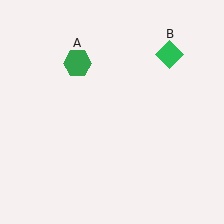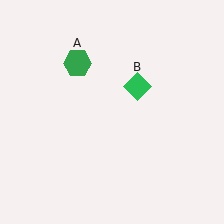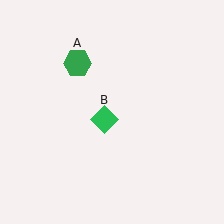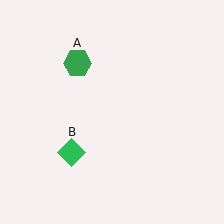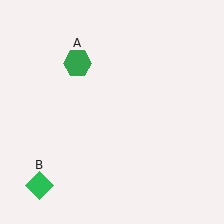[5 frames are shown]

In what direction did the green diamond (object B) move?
The green diamond (object B) moved down and to the left.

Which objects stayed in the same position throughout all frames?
Green hexagon (object A) remained stationary.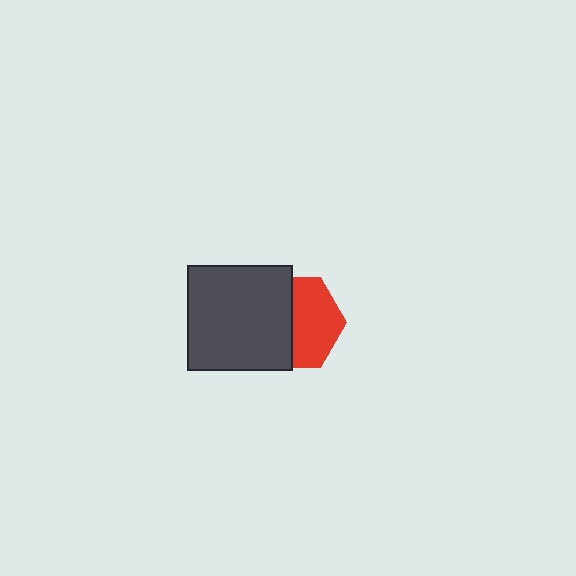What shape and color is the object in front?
The object in front is a dark gray square.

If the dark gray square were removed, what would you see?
You would see the complete red hexagon.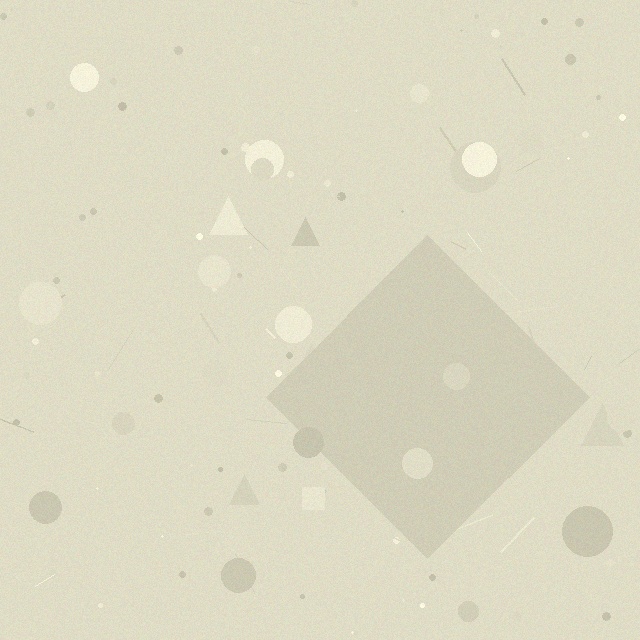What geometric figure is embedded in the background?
A diamond is embedded in the background.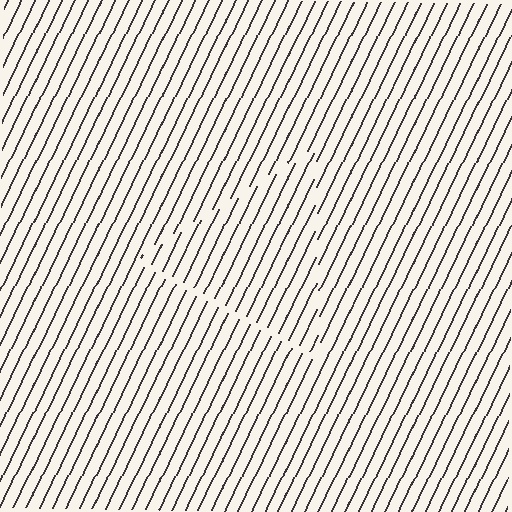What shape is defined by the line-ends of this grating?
An illusory triangle. The interior of the shape contains the same grating, shifted by half a period — the contour is defined by the phase discontinuity where line-ends from the inner and outer gratings abut.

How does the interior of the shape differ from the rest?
The interior of the shape contains the same grating, shifted by half a period — the contour is defined by the phase discontinuity where line-ends from the inner and outer gratings abut.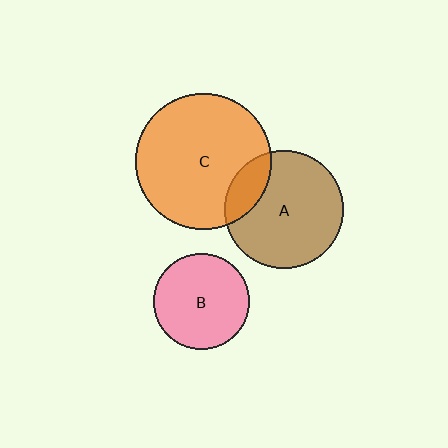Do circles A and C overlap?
Yes.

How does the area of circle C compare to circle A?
Approximately 1.3 times.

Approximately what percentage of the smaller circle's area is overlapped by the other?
Approximately 20%.